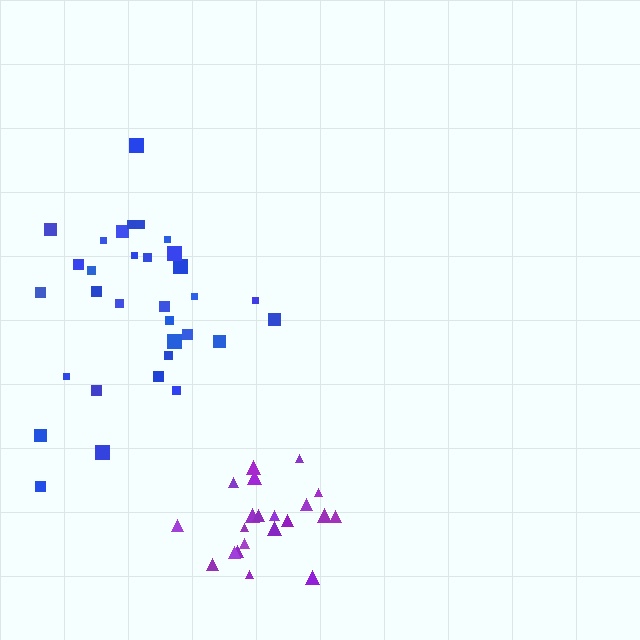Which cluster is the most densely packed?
Purple.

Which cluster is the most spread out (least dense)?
Blue.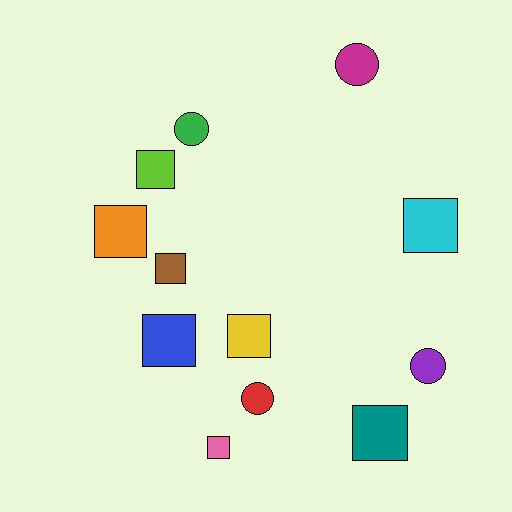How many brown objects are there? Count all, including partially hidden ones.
There is 1 brown object.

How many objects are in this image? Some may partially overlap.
There are 12 objects.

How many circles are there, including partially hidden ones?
There are 4 circles.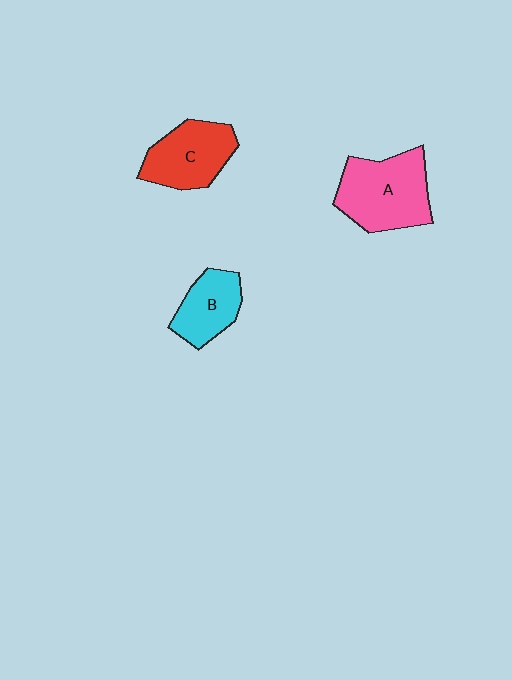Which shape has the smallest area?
Shape B (cyan).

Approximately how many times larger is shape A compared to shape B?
Approximately 1.6 times.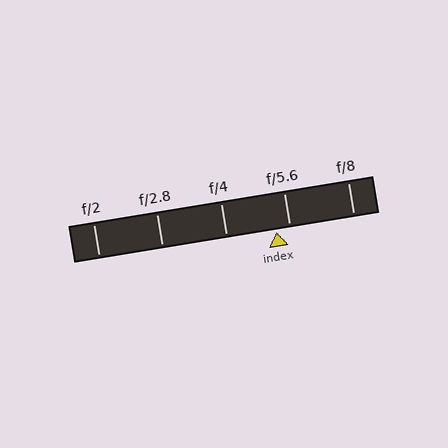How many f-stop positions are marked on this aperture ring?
There are 5 f-stop positions marked.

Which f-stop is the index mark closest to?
The index mark is closest to f/5.6.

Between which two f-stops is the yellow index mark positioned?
The index mark is between f/4 and f/5.6.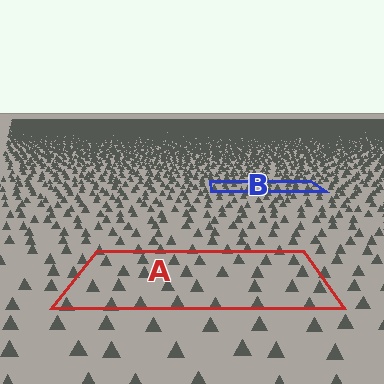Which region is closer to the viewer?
Region A is closer. The texture elements there are larger and more spread out.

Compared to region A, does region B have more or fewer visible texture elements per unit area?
Region B has more texture elements per unit area — they are packed more densely because it is farther away.